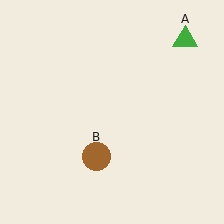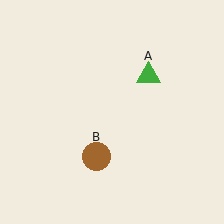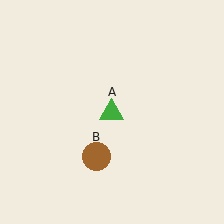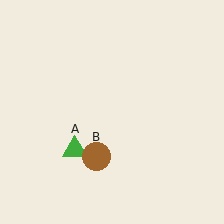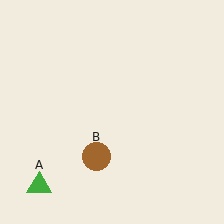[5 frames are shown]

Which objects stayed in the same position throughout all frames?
Brown circle (object B) remained stationary.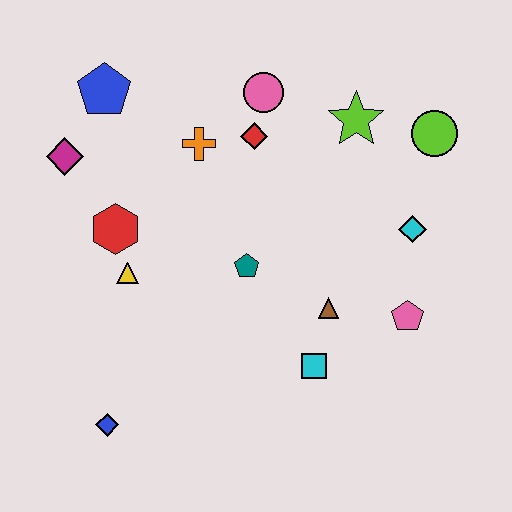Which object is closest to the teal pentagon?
The brown triangle is closest to the teal pentagon.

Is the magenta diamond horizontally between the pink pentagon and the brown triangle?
No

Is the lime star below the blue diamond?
No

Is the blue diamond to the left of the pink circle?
Yes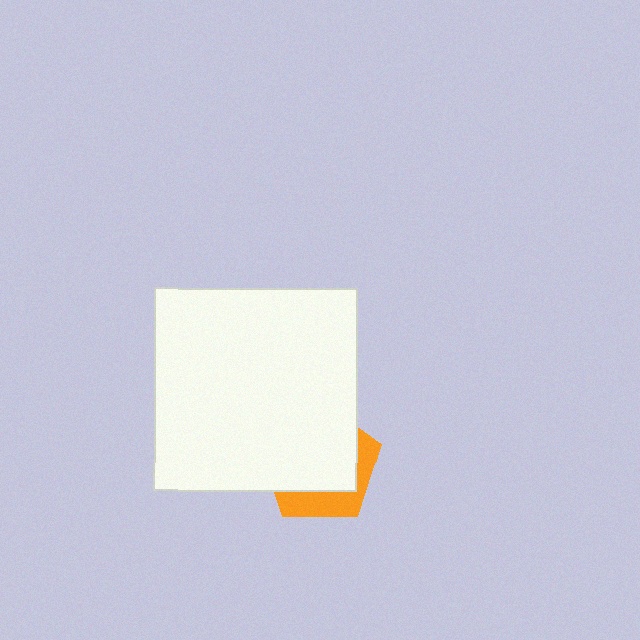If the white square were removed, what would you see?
You would see the complete orange pentagon.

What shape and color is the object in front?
The object in front is a white square.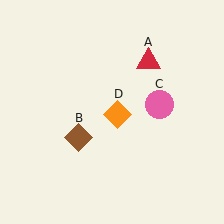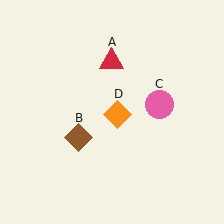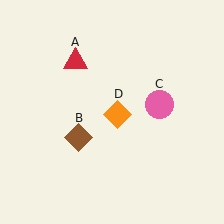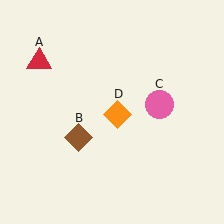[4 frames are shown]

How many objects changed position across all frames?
1 object changed position: red triangle (object A).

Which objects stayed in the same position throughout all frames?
Brown diamond (object B) and pink circle (object C) and orange diamond (object D) remained stationary.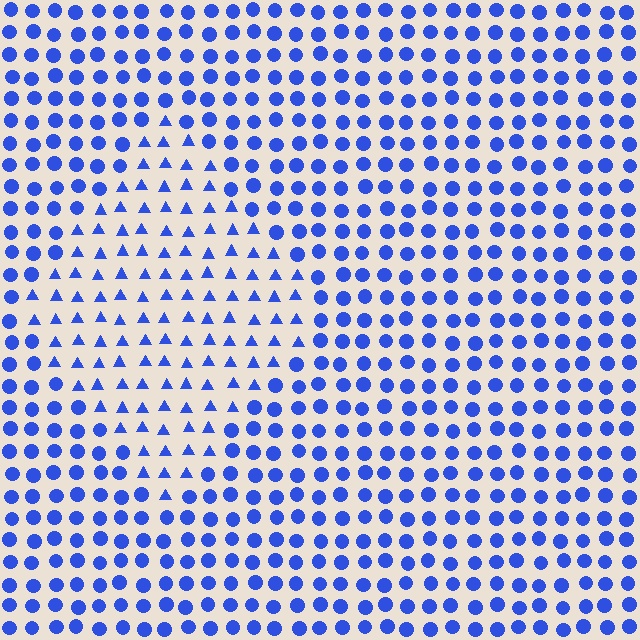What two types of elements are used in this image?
The image uses triangles inside the diamond region and circles outside it.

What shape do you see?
I see a diamond.